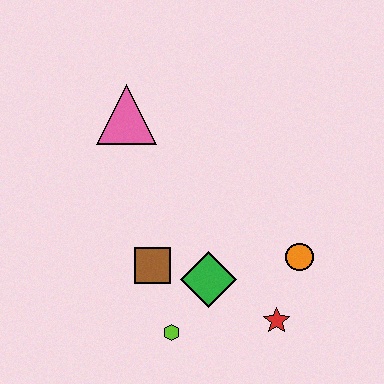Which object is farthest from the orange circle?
The pink triangle is farthest from the orange circle.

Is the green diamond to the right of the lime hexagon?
Yes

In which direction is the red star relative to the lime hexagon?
The red star is to the right of the lime hexagon.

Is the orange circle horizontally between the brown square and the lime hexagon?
No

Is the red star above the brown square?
No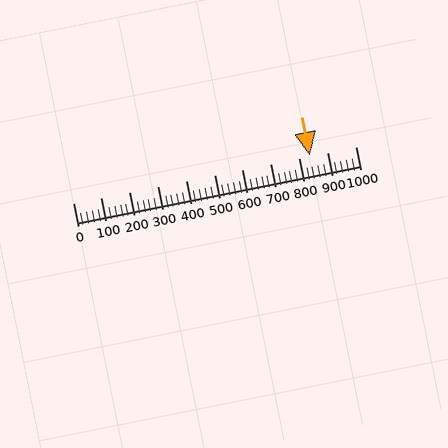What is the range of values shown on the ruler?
The ruler shows values from 0 to 1000.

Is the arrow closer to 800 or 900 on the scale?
The arrow is closer to 800.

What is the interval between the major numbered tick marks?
The major tick marks are spaced 100 units apart.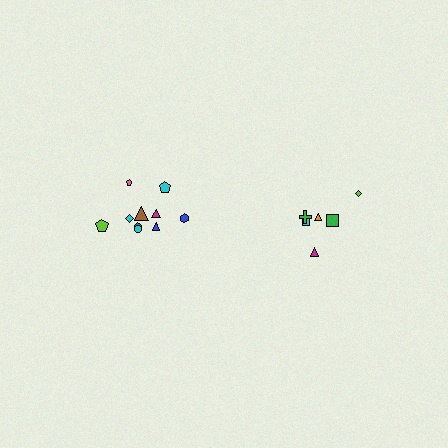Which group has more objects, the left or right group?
The left group.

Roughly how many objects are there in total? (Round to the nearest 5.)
Roughly 15 objects in total.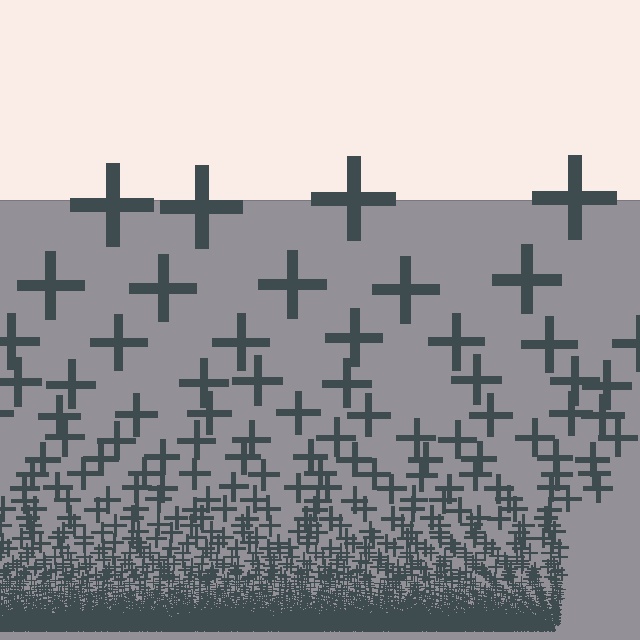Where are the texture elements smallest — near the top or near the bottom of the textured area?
Near the bottom.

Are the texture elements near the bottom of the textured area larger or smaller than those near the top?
Smaller. The gradient is inverted — elements near the bottom are smaller and denser.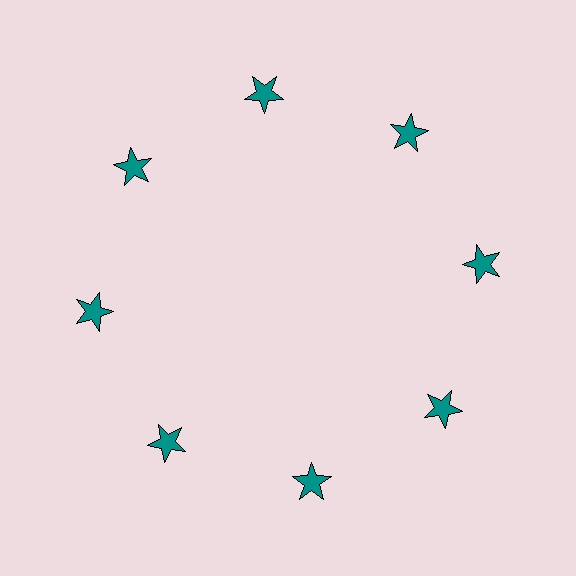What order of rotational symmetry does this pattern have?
This pattern has 8-fold rotational symmetry.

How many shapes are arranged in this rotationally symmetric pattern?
There are 8 shapes, arranged in 8 groups of 1.